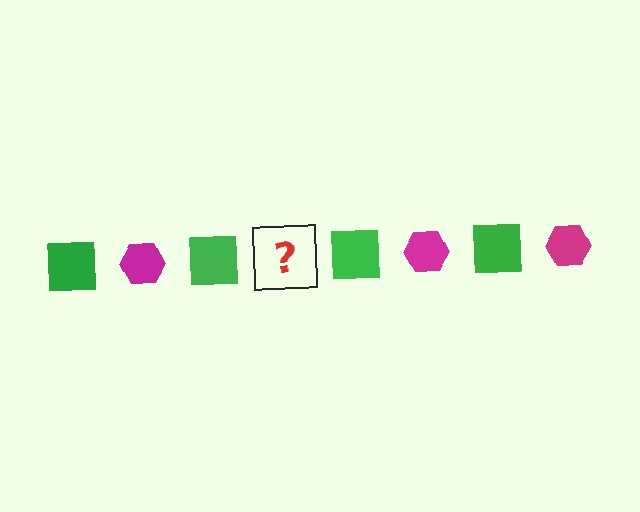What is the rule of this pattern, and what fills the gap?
The rule is that the pattern alternates between green square and magenta hexagon. The gap should be filled with a magenta hexagon.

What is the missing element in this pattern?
The missing element is a magenta hexagon.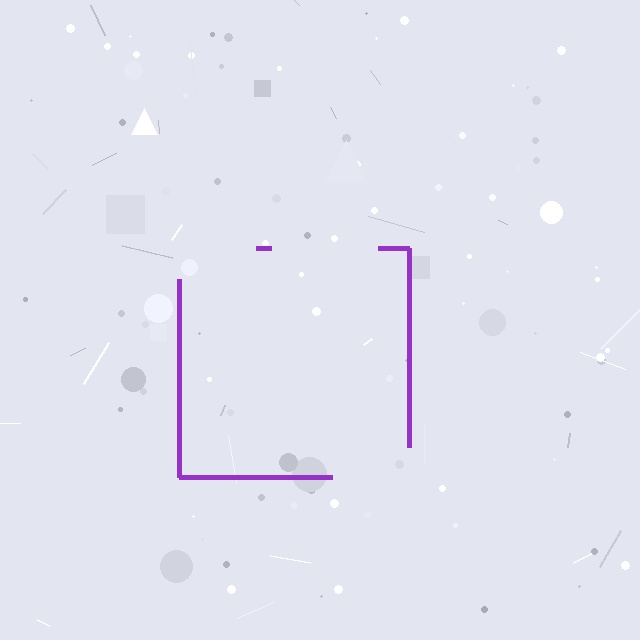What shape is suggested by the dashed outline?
The dashed outline suggests a square.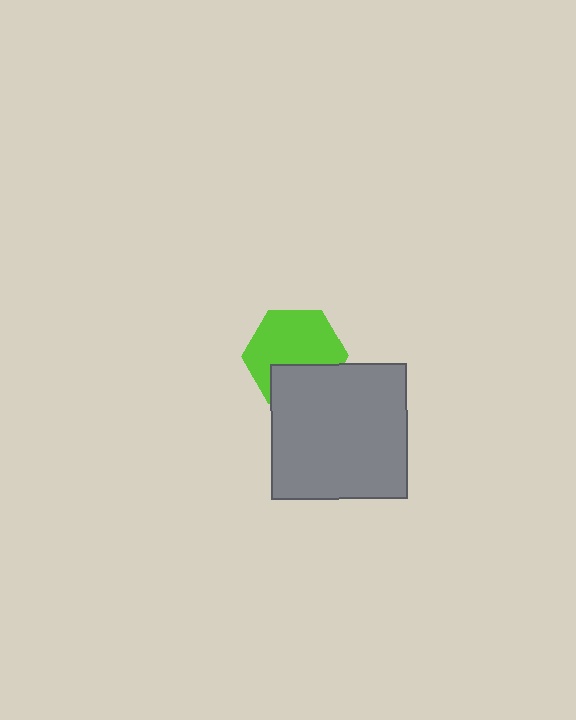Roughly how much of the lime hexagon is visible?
Most of it is visible (roughly 66%).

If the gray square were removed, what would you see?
You would see the complete lime hexagon.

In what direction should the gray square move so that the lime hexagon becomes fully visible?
The gray square should move down. That is the shortest direction to clear the overlap and leave the lime hexagon fully visible.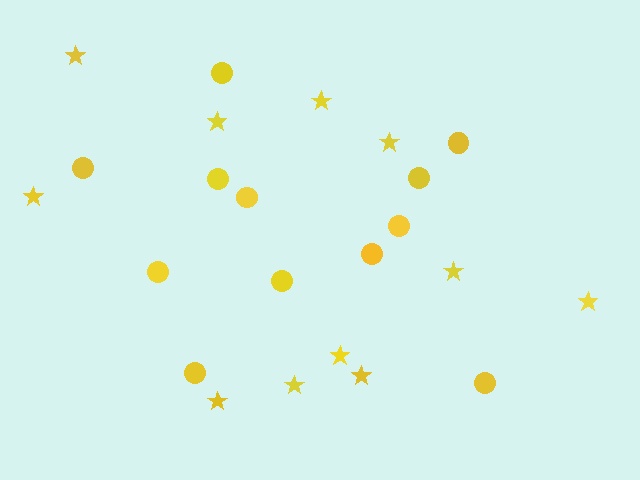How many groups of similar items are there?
There are 2 groups: one group of circles (12) and one group of stars (11).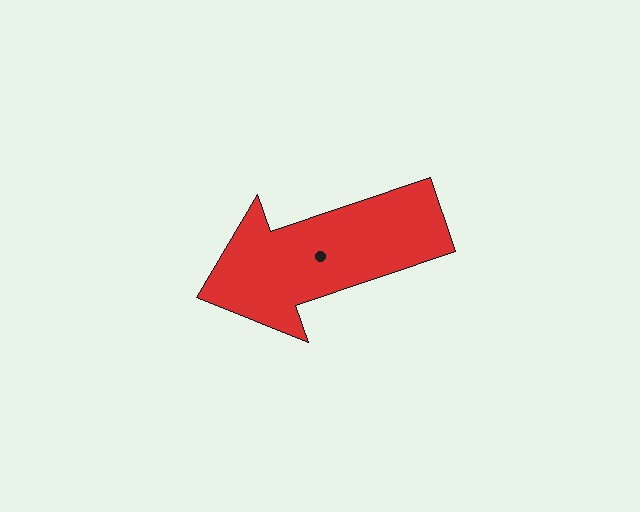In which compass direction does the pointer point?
West.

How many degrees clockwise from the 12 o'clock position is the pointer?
Approximately 251 degrees.